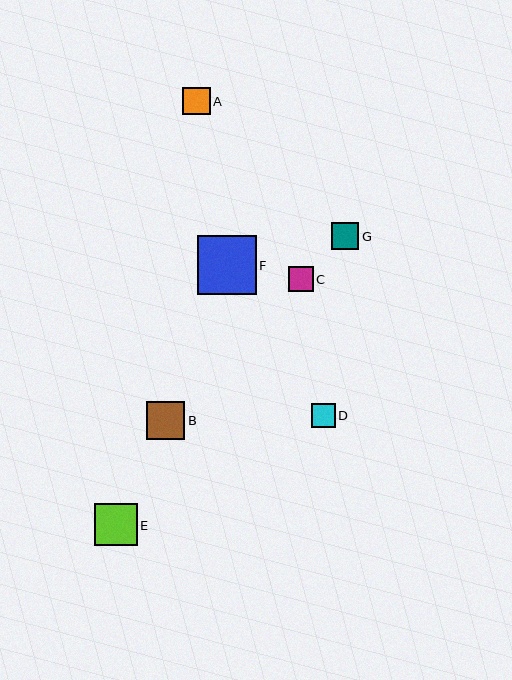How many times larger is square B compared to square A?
Square B is approximately 1.4 times the size of square A.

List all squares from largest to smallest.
From largest to smallest: F, E, B, A, G, C, D.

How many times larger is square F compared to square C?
Square F is approximately 2.4 times the size of square C.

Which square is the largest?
Square F is the largest with a size of approximately 59 pixels.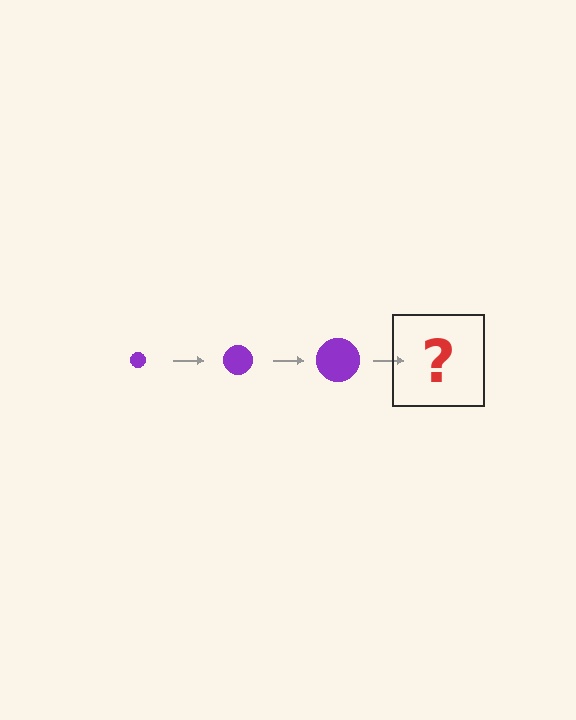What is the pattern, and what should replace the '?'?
The pattern is that the circle gets progressively larger each step. The '?' should be a purple circle, larger than the previous one.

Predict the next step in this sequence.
The next step is a purple circle, larger than the previous one.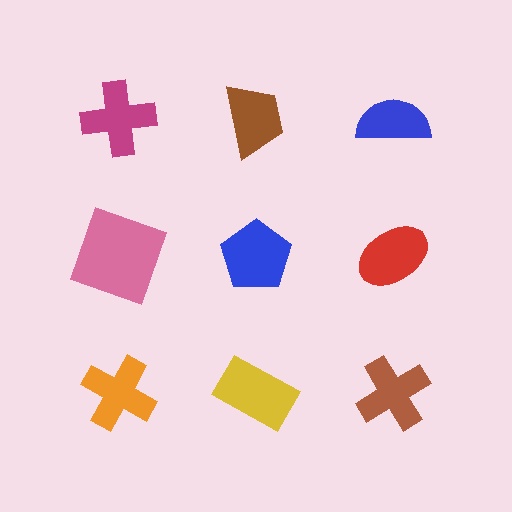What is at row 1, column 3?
A blue semicircle.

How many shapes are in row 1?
3 shapes.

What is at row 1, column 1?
A magenta cross.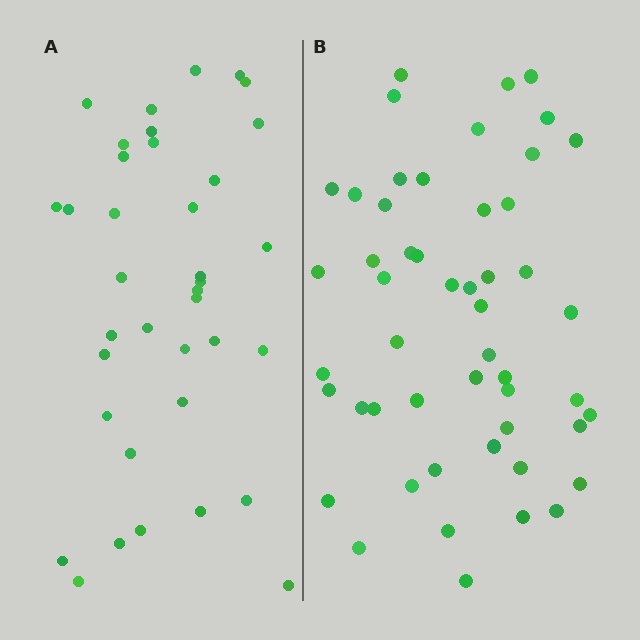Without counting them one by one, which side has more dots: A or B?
Region B (the right region) has more dots.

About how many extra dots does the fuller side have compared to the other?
Region B has approximately 15 more dots than region A.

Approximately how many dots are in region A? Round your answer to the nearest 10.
About 40 dots. (The exact count is 37, which rounds to 40.)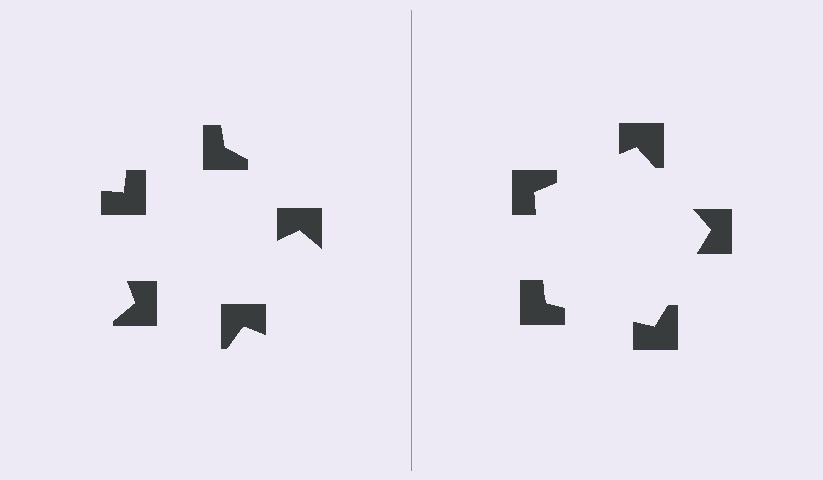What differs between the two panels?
The notched squares are positioned identically on both sides; only the wedge orientations differ. On the right they align to a pentagon; on the left they are misaligned.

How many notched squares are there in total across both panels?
10 — 5 on each side.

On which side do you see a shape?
An illusory pentagon appears on the right side. On the left side the wedge cuts are rotated, so no coherent shape forms.